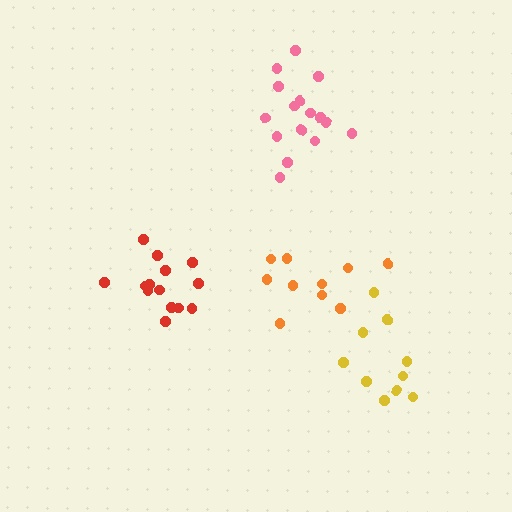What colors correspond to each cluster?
The clusters are colored: pink, red, orange, yellow.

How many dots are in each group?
Group 1: 16 dots, Group 2: 14 dots, Group 3: 10 dots, Group 4: 10 dots (50 total).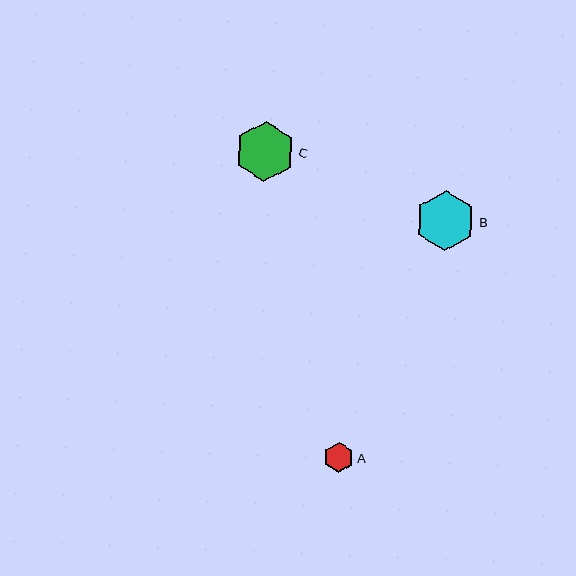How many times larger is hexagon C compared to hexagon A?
Hexagon C is approximately 2.0 times the size of hexagon A.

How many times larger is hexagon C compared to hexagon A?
Hexagon C is approximately 2.0 times the size of hexagon A.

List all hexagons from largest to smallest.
From largest to smallest: C, B, A.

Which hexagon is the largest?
Hexagon C is the largest with a size of approximately 61 pixels.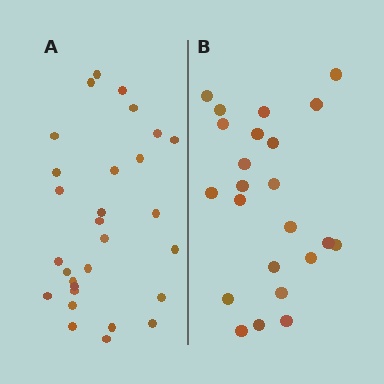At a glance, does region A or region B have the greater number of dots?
Region A (the left region) has more dots.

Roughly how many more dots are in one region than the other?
Region A has about 6 more dots than region B.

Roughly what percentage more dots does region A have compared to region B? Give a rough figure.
About 25% more.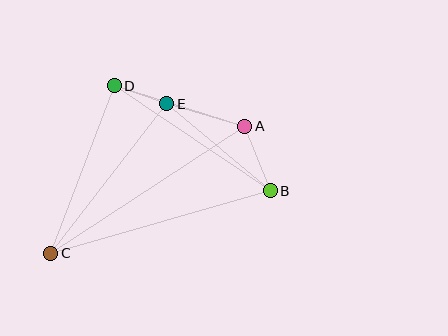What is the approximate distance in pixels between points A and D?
The distance between A and D is approximately 137 pixels.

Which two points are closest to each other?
Points D and E are closest to each other.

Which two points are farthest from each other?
Points A and C are farthest from each other.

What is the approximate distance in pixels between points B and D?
The distance between B and D is approximately 188 pixels.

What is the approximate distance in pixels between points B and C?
The distance between B and C is approximately 228 pixels.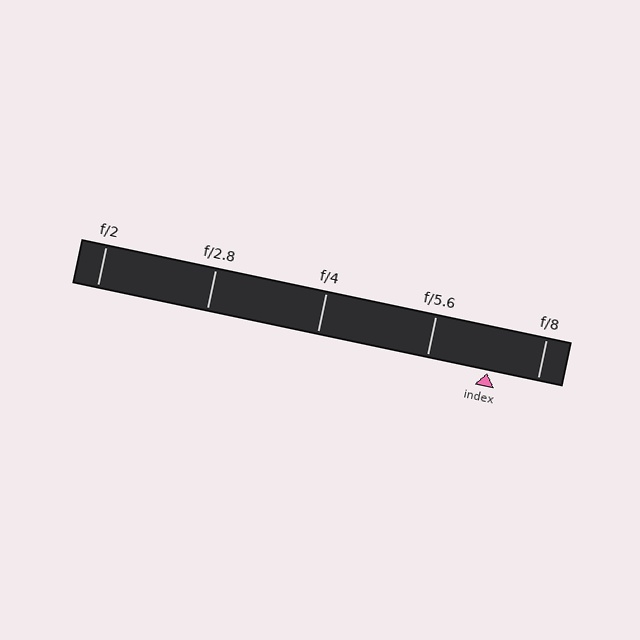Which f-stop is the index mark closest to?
The index mark is closest to f/8.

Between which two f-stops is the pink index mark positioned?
The index mark is between f/5.6 and f/8.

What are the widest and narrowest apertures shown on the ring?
The widest aperture shown is f/2 and the narrowest is f/8.